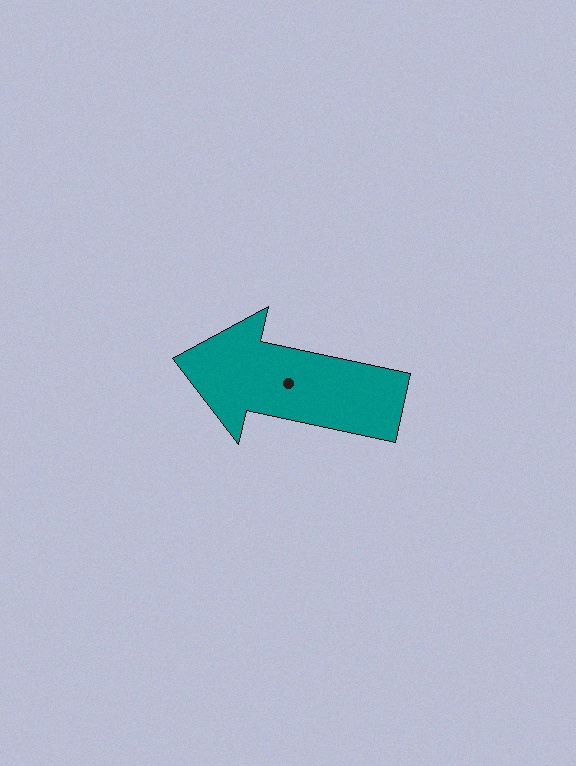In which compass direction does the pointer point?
West.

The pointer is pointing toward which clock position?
Roughly 9 o'clock.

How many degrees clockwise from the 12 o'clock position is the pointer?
Approximately 282 degrees.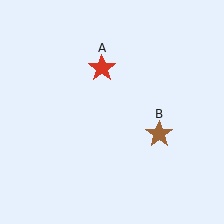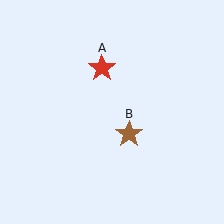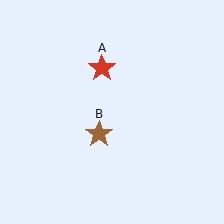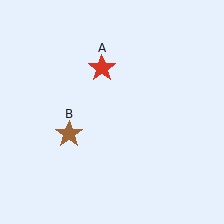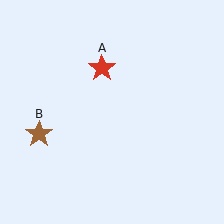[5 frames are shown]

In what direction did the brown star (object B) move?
The brown star (object B) moved left.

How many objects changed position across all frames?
1 object changed position: brown star (object B).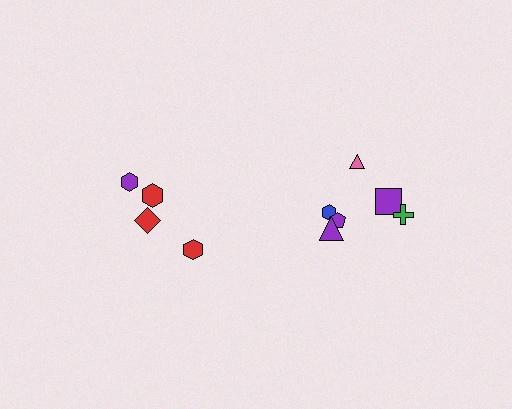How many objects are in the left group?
There are 4 objects.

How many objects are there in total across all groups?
There are 10 objects.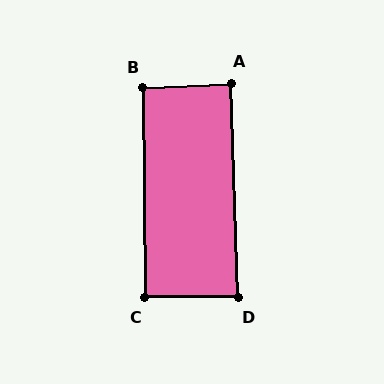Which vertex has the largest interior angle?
B, at approximately 92 degrees.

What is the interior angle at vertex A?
Approximately 89 degrees (approximately right).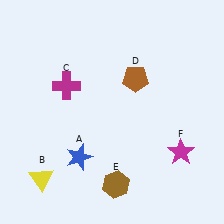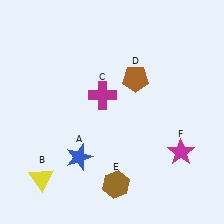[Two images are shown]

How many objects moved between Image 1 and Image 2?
1 object moved between the two images.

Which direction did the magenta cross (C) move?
The magenta cross (C) moved right.